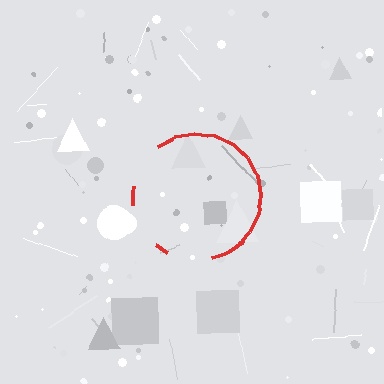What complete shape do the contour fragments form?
The contour fragments form a circle.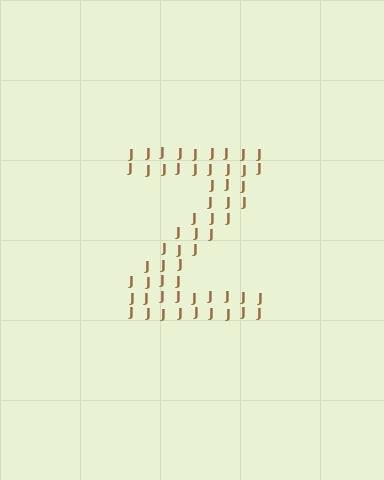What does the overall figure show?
The overall figure shows the letter Z.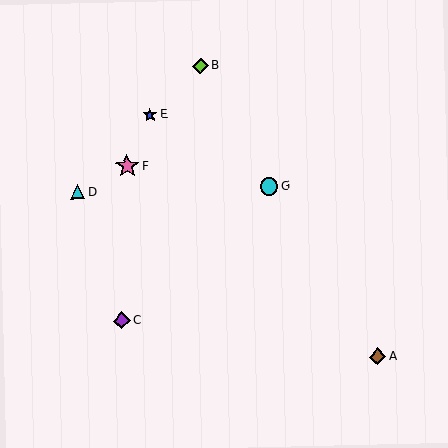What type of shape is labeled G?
Shape G is a cyan circle.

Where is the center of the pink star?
The center of the pink star is at (127, 166).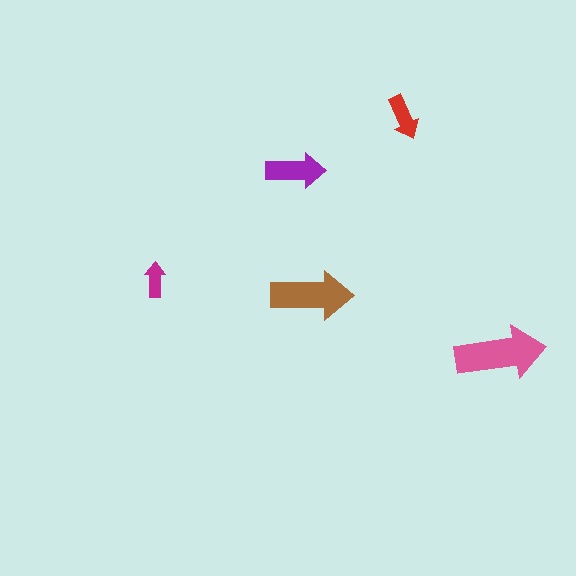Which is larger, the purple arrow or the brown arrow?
The brown one.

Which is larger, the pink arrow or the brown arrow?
The pink one.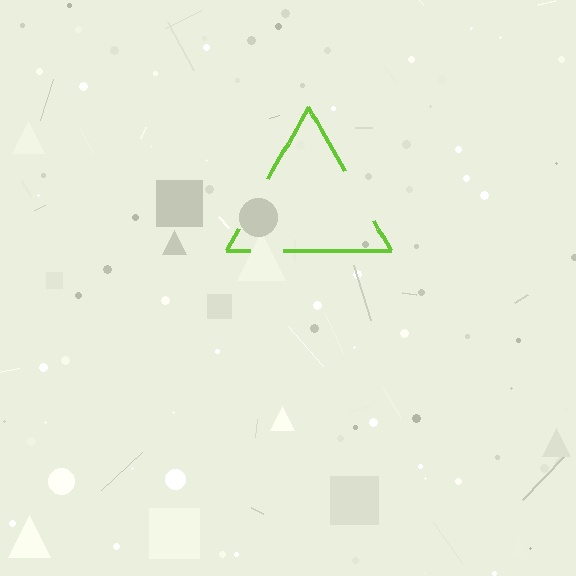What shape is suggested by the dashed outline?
The dashed outline suggests a triangle.